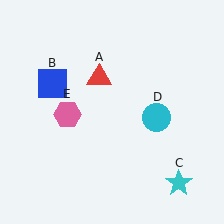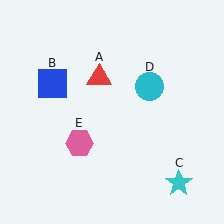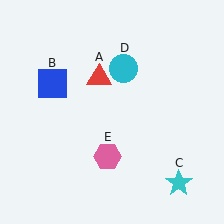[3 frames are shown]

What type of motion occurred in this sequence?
The cyan circle (object D), pink hexagon (object E) rotated counterclockwise around the center of the scene.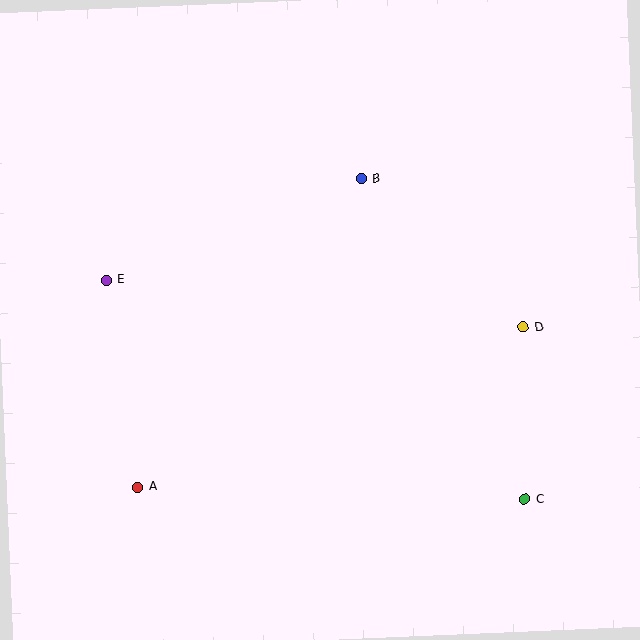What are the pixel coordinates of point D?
Point D is at (523, 327).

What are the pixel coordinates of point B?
Point B is at (362, 179).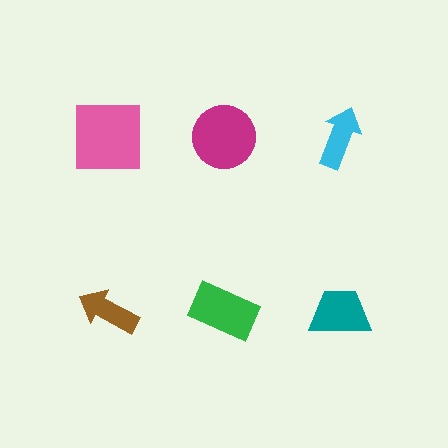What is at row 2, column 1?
A brown arrow.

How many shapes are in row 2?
3 shapes.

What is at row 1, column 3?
A cyan arrow.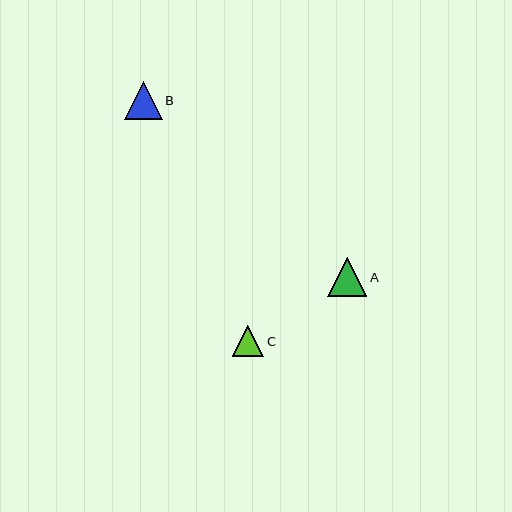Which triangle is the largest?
Triangle A is the largest with a size of approximately 39 pixels.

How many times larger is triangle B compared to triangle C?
Triangle B is approximately 1.2 times the size of triangle C.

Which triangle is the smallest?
Triangle C is the smallest with a size of approximately 32 pixels.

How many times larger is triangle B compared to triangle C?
Triangle B is approximately 1.2 times the size of triangle C.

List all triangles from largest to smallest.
From largest to smallest: A, B, C.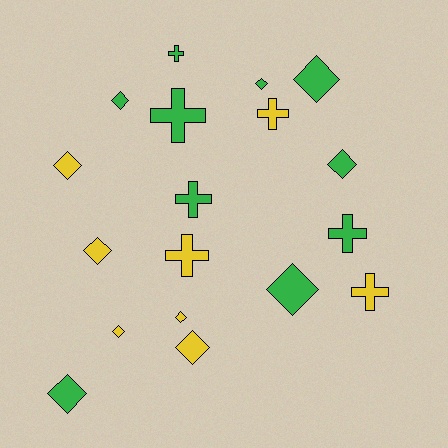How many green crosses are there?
There are 4 green crosses.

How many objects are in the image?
There are 18 objects.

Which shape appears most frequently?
Diamond, with 11 objects.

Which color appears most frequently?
Green, with 10 objects.